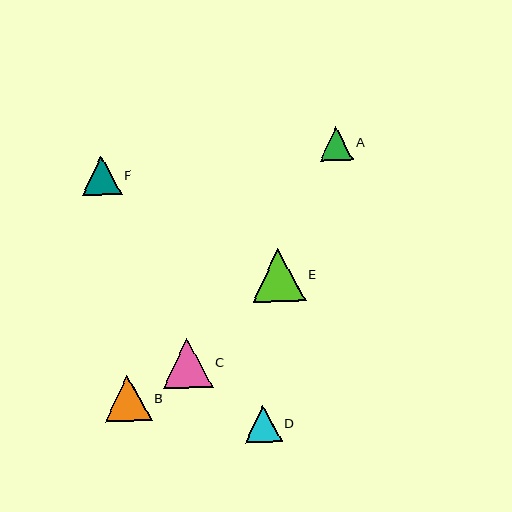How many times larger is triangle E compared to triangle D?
Triangle E is approximately 1.4 times the size of triangle D.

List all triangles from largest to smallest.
From largest to smallest: E, C, B, F, D, A.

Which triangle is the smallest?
Triangle A is the smallest with a size of approximately 34 pixels.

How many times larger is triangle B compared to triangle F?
Triangle B is approximately 1.2 times the size of triangle F.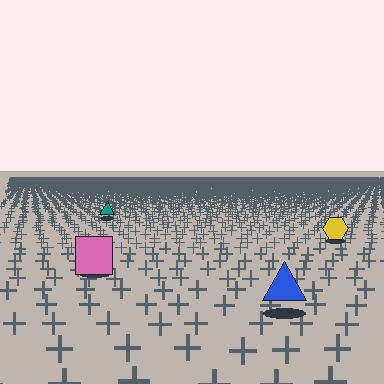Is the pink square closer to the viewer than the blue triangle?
No. The blue triangle is closer — you can tell from the texture gradient: the ground texture is coarser near it.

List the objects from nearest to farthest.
From nearest to farthest: the blue triangle, the pink square, the yellow hexagon, the teal triangle.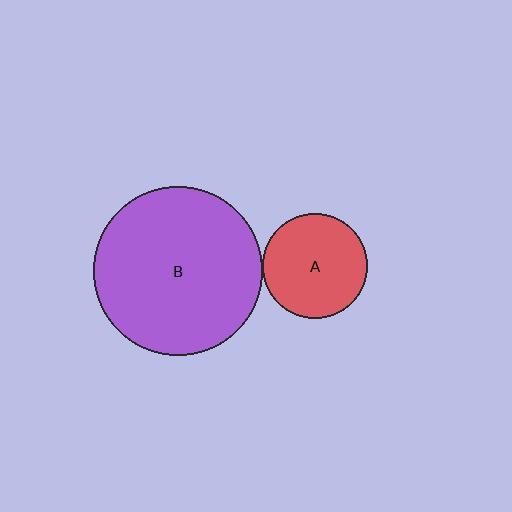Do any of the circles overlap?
No, none of the circles overlap.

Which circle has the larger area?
Circle B (purple).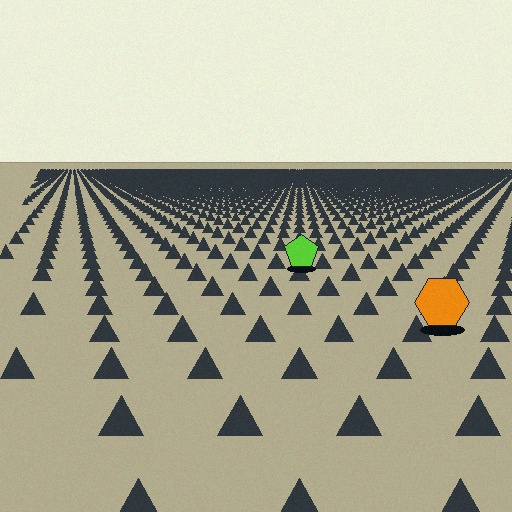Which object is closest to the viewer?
The orange hexagon is closest. The texture marks near it are larger and more spread out.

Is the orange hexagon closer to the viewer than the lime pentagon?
Yes. The orange hexagon is closer — you can tell from the texture gradient: the ground texture is coarser near it.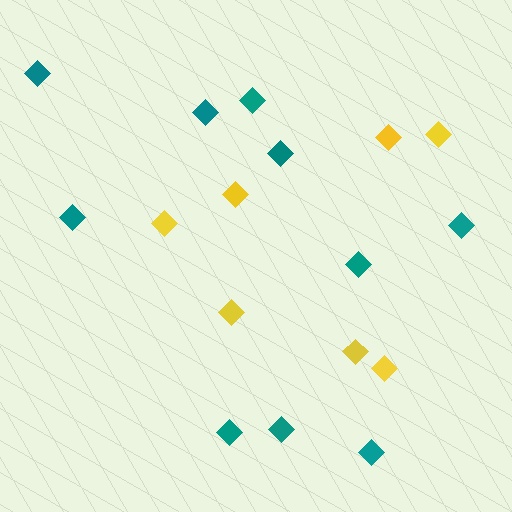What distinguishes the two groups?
There are 2 groups: one group of teal diamonds (10) and one group of yellow diamonds (7).